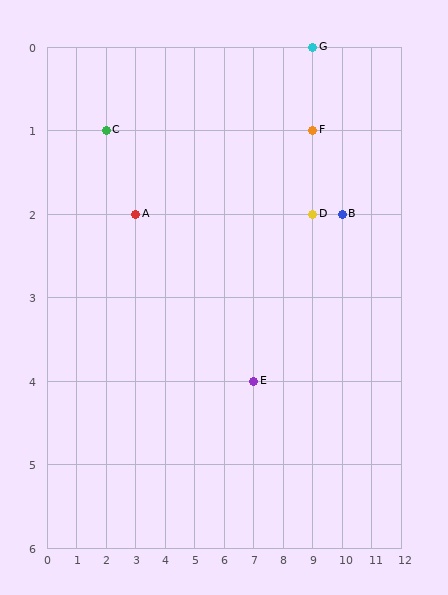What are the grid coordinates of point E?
Point E is at grid coordinates (7, 4).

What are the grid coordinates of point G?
Point G is at grid coordinates (9, 0).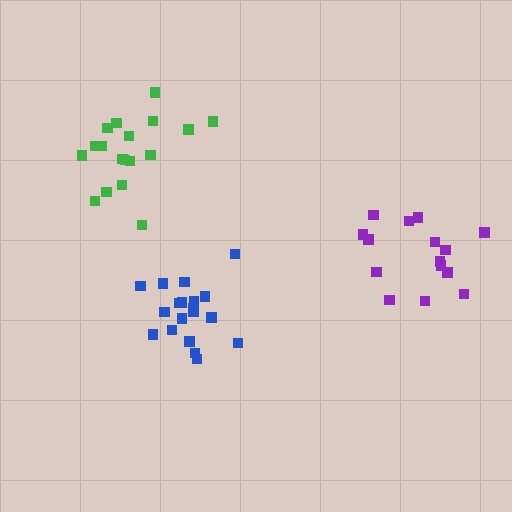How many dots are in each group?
Group 1: 19 dots, Group 2: 18 dots, Group 3: 15 dots (52 total).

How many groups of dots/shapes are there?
There are 3 groups.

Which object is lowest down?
The blue cluster is bottommost.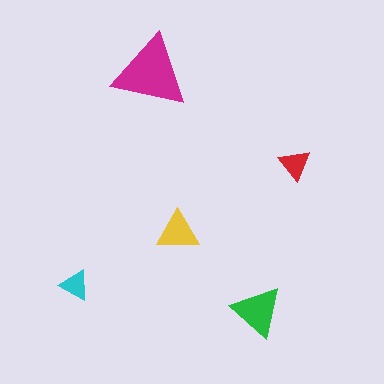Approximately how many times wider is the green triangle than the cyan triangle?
About 1.5 times wider.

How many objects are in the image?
There are 5 objects in the image.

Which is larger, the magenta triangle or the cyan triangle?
The magenta one.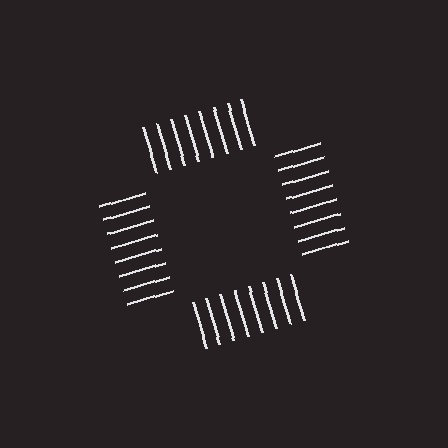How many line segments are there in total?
32 — 8 along each of the 4 edges.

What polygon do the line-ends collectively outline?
An illusory square — the line segments terminate on its edges but no continuous stroke is drawn.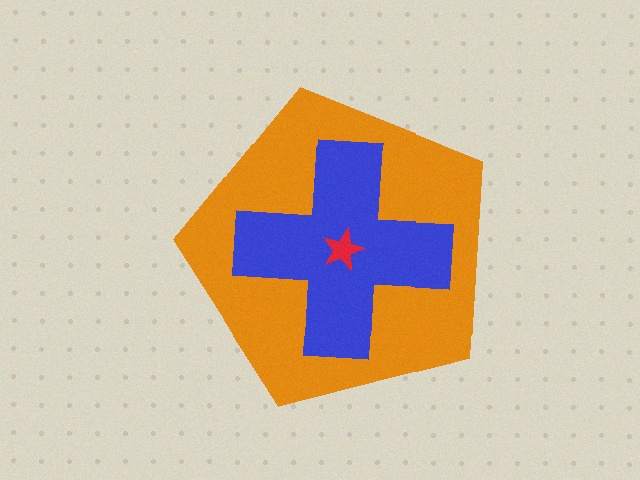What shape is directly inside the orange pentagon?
The blue cross.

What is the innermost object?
The red star.